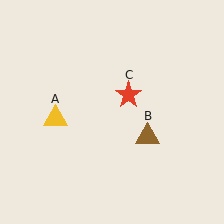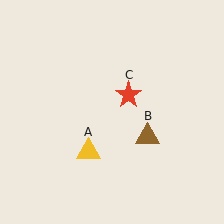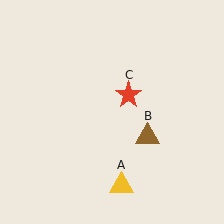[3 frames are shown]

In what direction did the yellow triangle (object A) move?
The yellow triangle (object A) moved down and to the right.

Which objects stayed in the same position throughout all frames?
Brown triangle (object B) and red star (object C) remained stationary.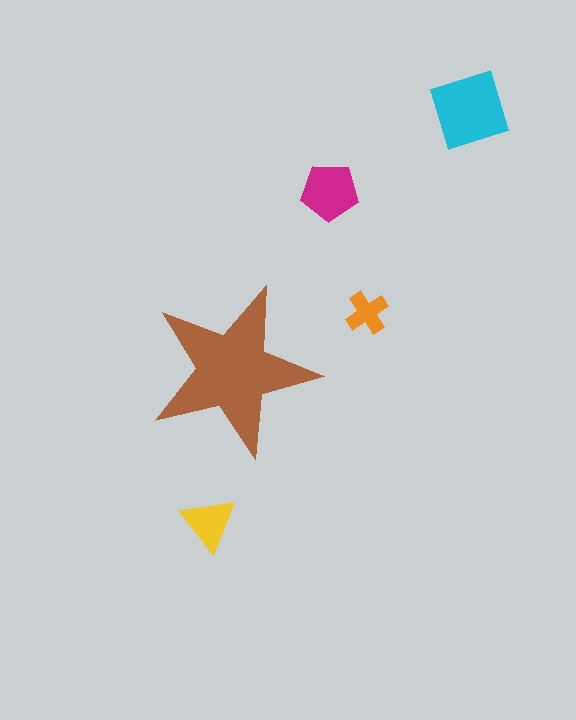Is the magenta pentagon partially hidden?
No, the magenta pentagon is fully visible.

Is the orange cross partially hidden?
No, the orange cross is fully visible.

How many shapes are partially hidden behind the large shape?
0 shapes are partially hidden.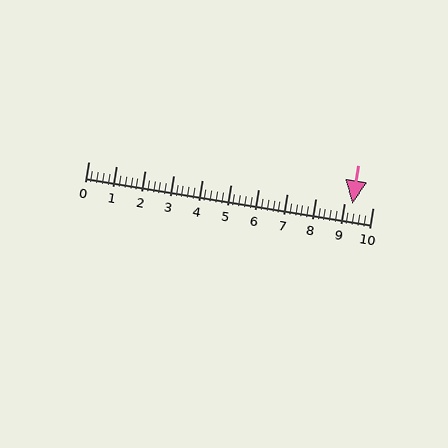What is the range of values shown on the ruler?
The ruler shows values from 0 to 10.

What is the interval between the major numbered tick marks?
The major tick marks are spaced 1 units apart.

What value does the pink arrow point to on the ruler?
The pink arrow points to approximately 9.3.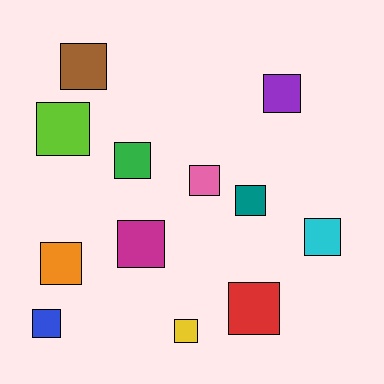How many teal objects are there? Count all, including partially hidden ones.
There is 1 teal object.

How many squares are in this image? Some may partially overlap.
There are 12 squares.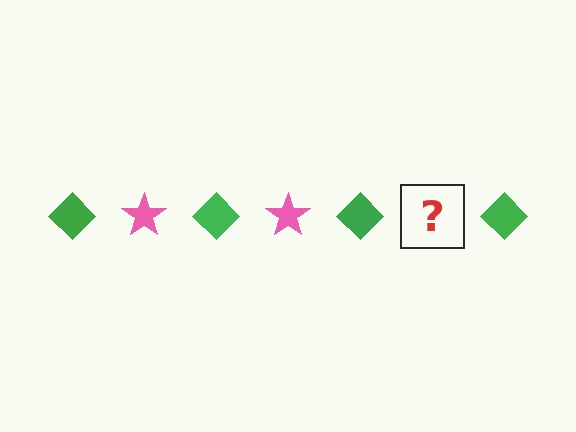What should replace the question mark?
The question mark should be replaced with a pink star.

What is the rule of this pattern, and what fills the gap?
The rule is that the pattern alternates between green diamond and pink star. The gap should be filled with a pink star.